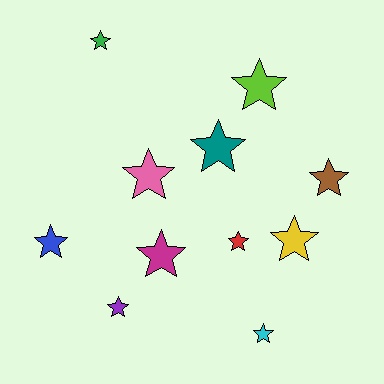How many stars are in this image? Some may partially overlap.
There are 11 stars.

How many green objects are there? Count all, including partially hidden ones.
There is 1 green object.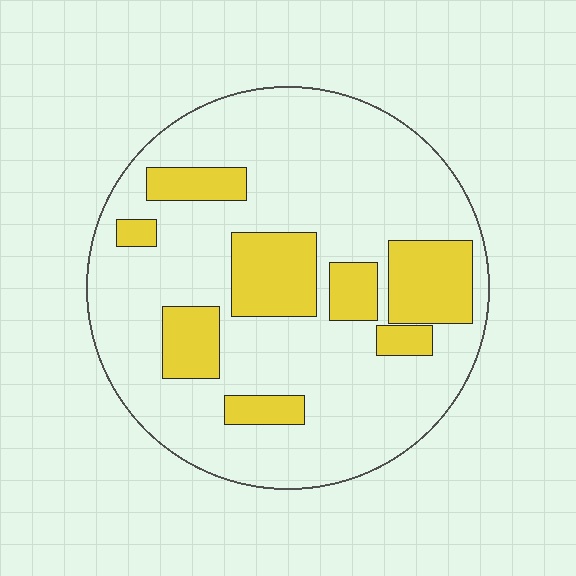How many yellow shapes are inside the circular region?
8.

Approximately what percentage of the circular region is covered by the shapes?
Approximately 25%.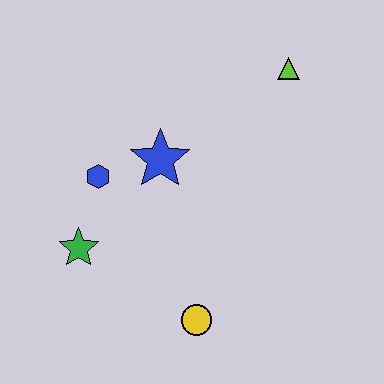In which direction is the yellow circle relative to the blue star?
The yellow circle is below the blue star.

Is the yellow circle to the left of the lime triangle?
Yes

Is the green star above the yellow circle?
Yes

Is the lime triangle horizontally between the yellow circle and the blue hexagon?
No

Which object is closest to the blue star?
The blue hexagon is closest to the blue star.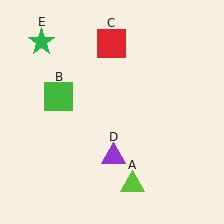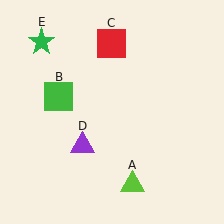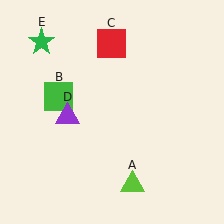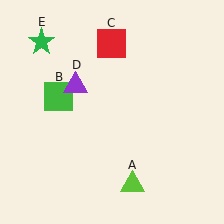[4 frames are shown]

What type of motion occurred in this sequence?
The purple triangle (object D) rotated clockwise around the center of the scene.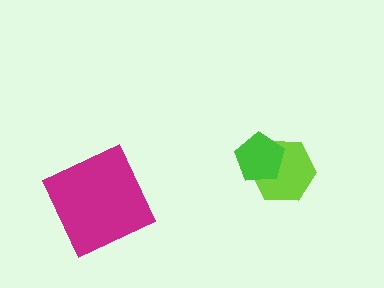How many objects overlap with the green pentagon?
1 object overlaps with the green pentagon.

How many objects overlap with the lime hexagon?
1 object overlaps with the lime hexagon.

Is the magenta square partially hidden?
No, no other shape covers it.